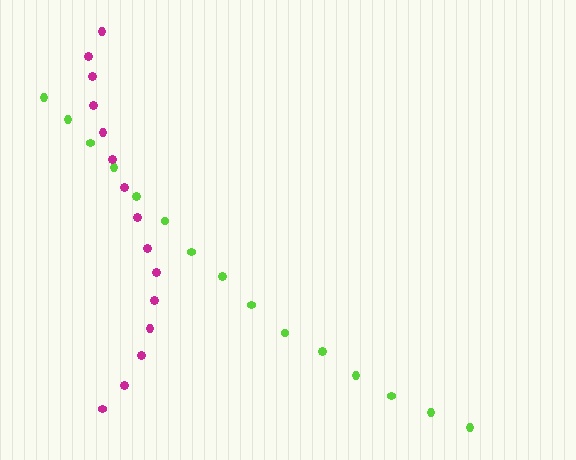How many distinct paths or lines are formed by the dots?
There are 2 distinct paths.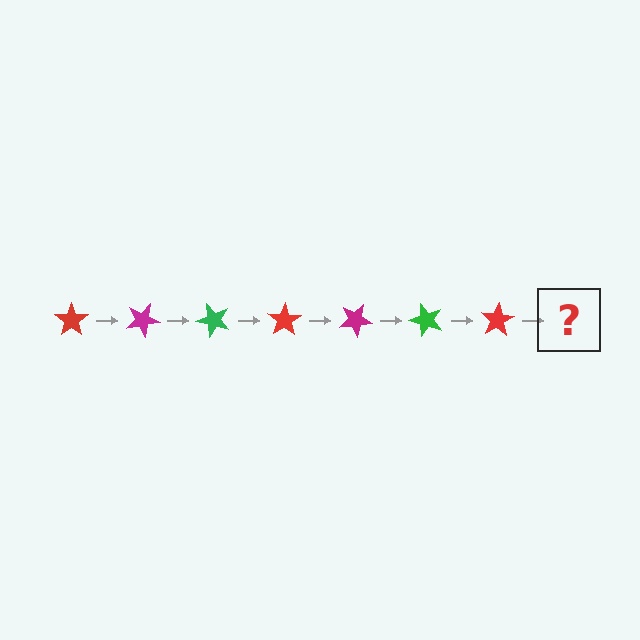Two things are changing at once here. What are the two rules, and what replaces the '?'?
The two rules are that it rotates 25 degrees each step and the color cycles through red, magenta, and green. The '?' should be a magenta star, rotated 175 degrees from the start.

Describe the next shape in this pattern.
It should be a magenta star, rotated 175 degrees from the start.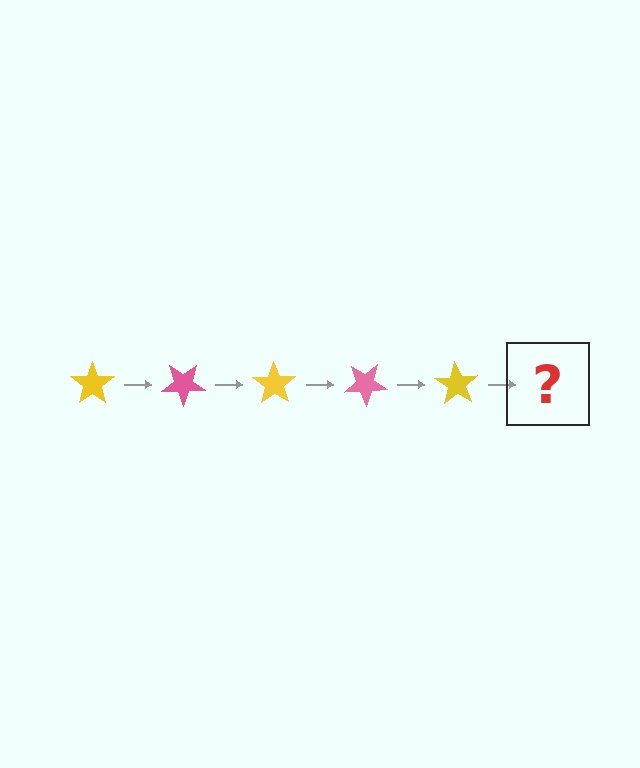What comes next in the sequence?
The next element should be a pink star, rotated 175 degrees from the start.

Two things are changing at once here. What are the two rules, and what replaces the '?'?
The two rules are that it rotates 35 degrees each step and the color cycles through yellow and pink. The '?' should be a pink star, rotated 175 degrees from the start.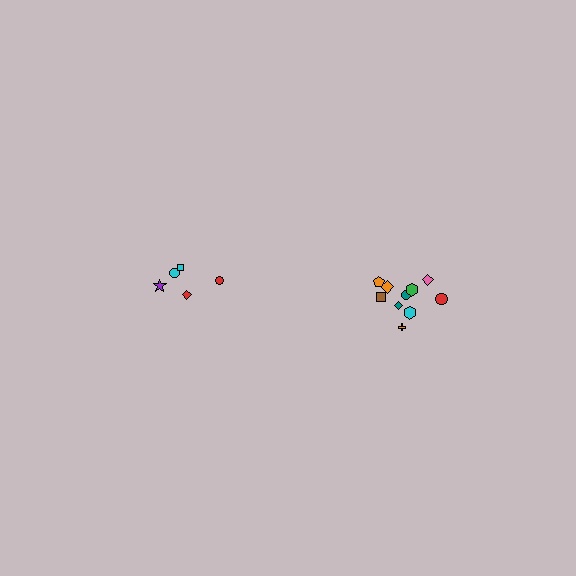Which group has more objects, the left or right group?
The right group.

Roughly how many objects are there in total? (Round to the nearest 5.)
Roughly 15 objects in total.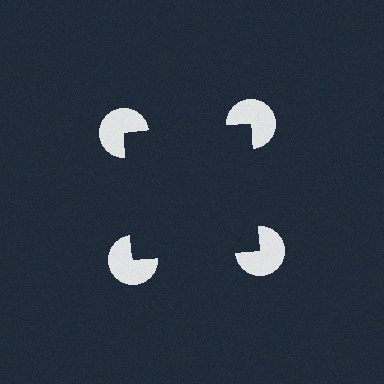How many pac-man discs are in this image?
There are 4 — one at each vertex of the illusory square.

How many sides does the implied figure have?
4 sides.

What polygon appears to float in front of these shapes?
An illusory square — its edges are inferred from the aligned wedge cuts in the pac-man discs, not physically drawn.